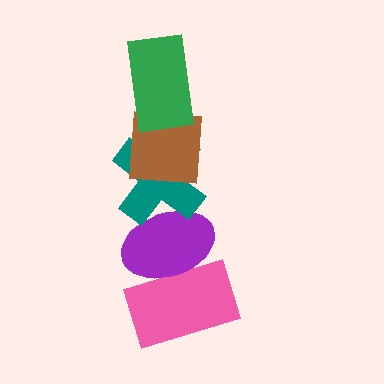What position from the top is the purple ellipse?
The purple ellipse is 4th from the top.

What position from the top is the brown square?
The brown square is 2nd from the top.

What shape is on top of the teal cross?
The brown square is on top of the teal cross.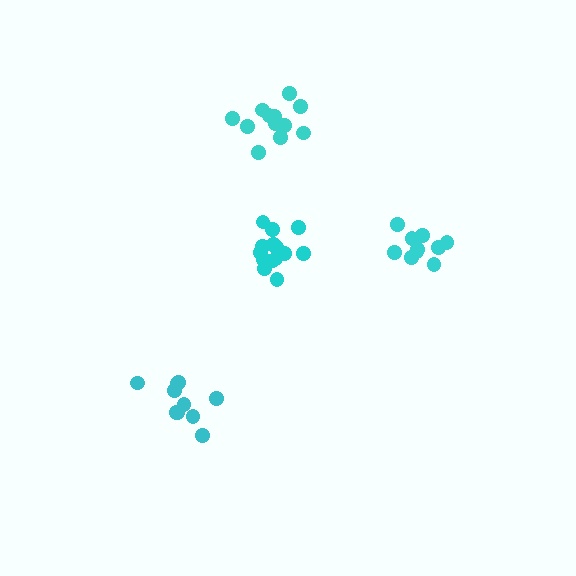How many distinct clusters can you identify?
There are 4 distinct clusters.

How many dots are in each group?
Group 1: 10 dots, Group 2: 11 dots, Group 3: 12 dots, Group 4: 14 dots (47 total).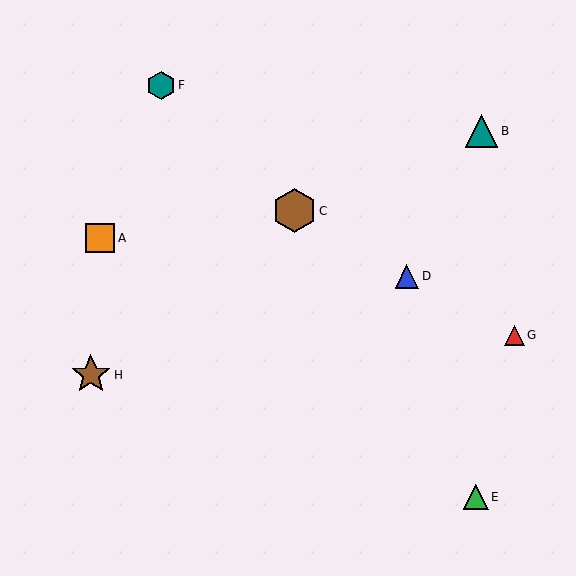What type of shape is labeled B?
Shape B is a teal triangle.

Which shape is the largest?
The brown hexagon (labeled C) is the largest.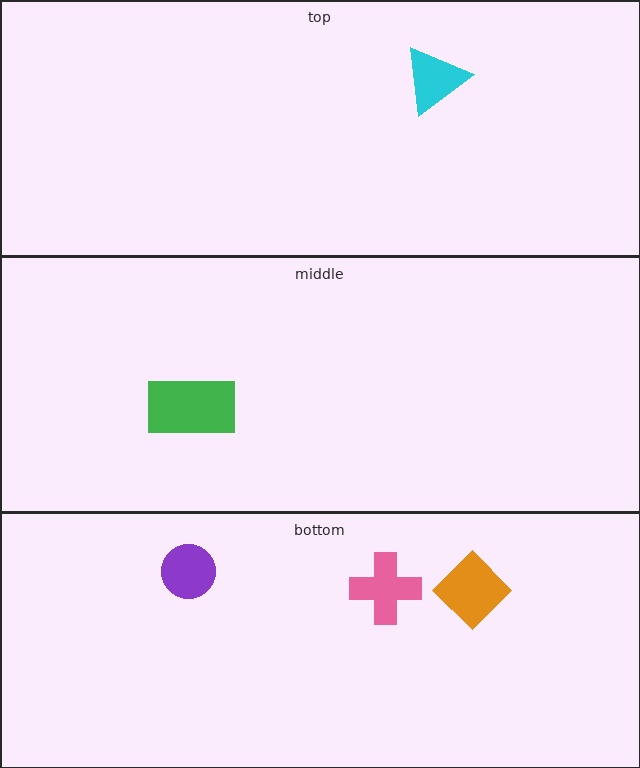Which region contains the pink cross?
The bottom region.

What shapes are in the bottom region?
The pink cross, the purple circle, the orange diamond.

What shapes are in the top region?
The cyan triangle.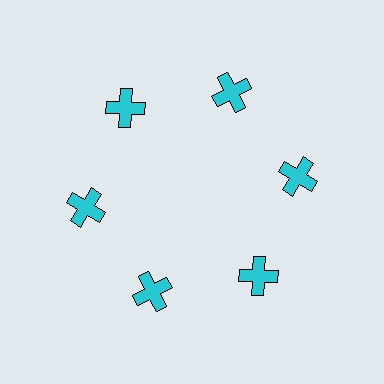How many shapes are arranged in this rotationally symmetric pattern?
There are 6 shapes, arranged in 6 groups of 1.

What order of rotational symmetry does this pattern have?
This pattern has 6-fold rotational symmetry.